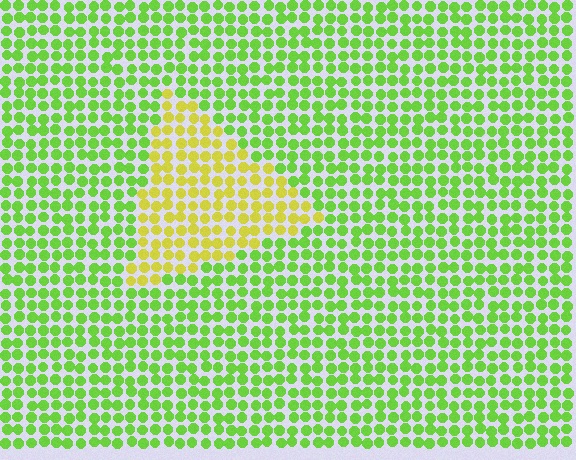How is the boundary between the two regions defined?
The boundary is defined purely by a slight shift in hue (about 41 degrees). Spacing, size, and orientation are identical on both sides.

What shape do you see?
I see a triangle.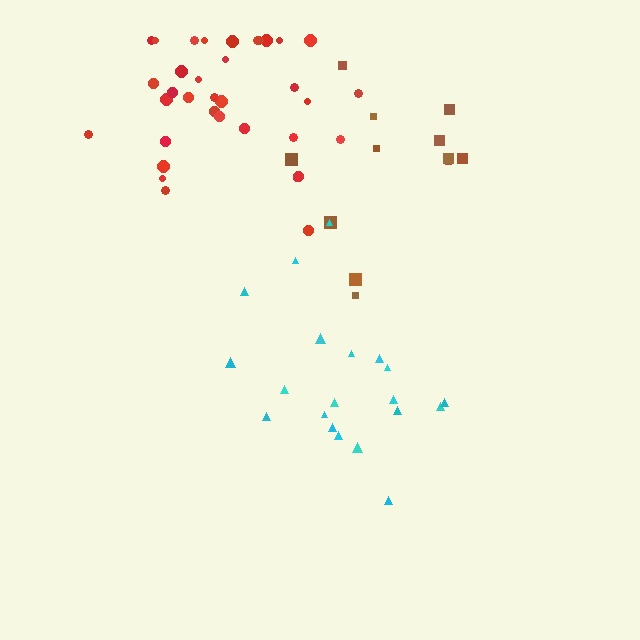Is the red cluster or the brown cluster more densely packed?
Red.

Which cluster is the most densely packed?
Red.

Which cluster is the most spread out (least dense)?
Brown.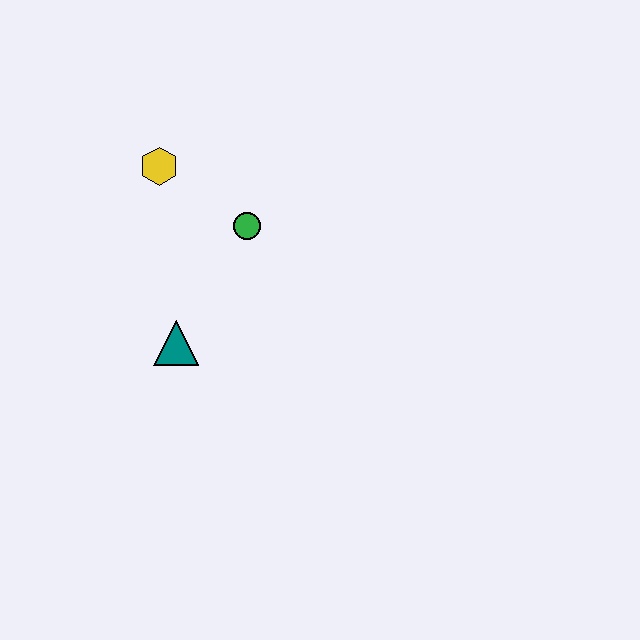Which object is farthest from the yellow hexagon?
The teal triangle is farthest from the yellow hexagon.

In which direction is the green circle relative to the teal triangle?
The green circle is above the teal triangle.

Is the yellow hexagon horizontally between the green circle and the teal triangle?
No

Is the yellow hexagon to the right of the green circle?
No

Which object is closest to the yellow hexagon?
The green circle is closest to the yellow hexagon.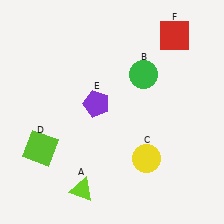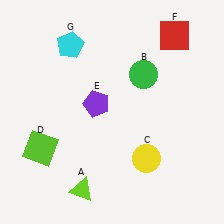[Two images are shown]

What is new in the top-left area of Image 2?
A cyan pentagon (G) was added in the top-left area of Image 2.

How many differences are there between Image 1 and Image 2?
There is 1 difference between the two images.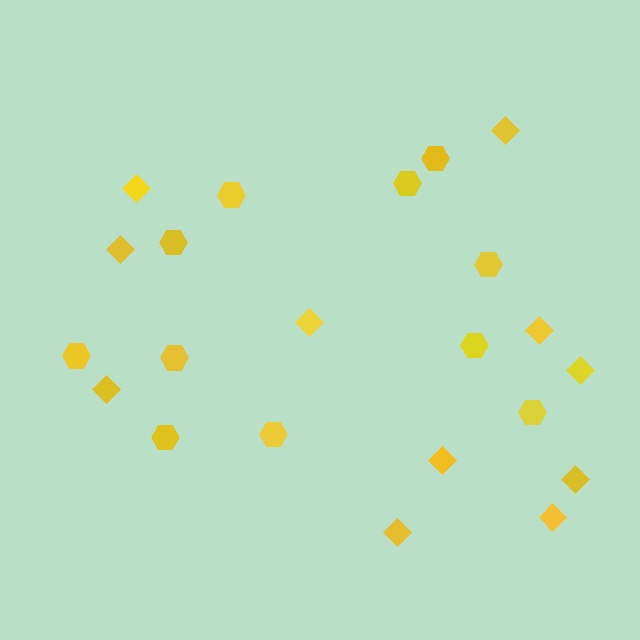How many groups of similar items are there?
There are 2 groups: one group of diamonds (11) and one group of hexagons (11).